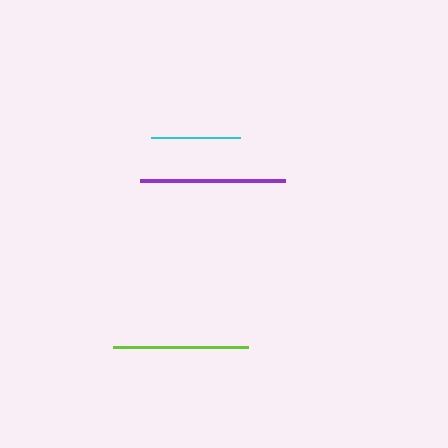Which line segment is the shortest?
The cyan line is the shortest at approximately 89 pixels.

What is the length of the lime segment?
The lime segment is approximately 135 pixels long.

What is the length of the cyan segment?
The cyan segment is approximately 89 pixels long.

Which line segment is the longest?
The purple line is the longest at approximately 145 pixels.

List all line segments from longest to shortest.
From longest to shortest: purple, lime, cyan.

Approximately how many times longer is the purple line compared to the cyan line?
The purple line is approximately 1.6 times the length of the cyan line.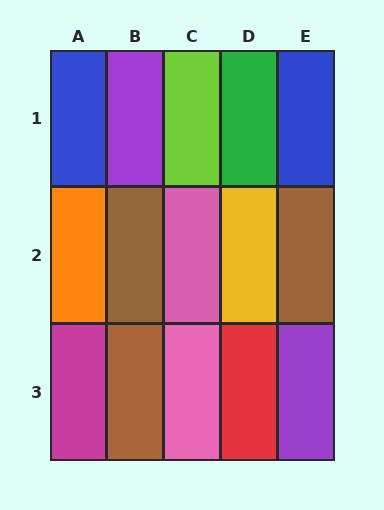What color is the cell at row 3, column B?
Brown.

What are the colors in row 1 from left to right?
Blue, purple, lime, green, blue.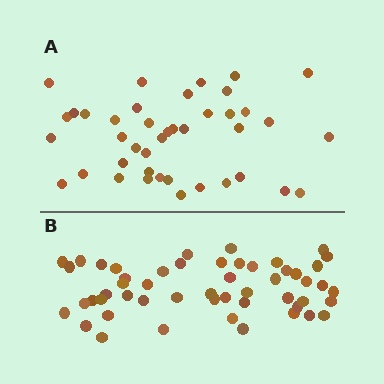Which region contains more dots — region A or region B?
Region B (the bottom region) has more dots.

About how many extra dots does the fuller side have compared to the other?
Region B has roughly 12 or so more dots than region A.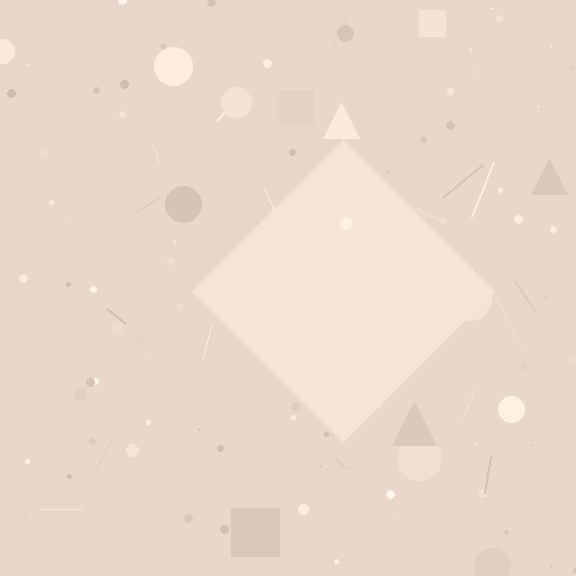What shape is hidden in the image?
A diamond is hidden in the image.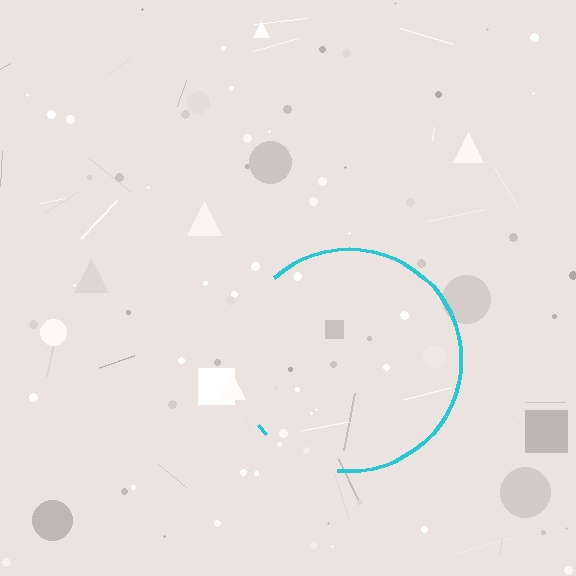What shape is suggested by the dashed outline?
The dashed outline suggests a circle.